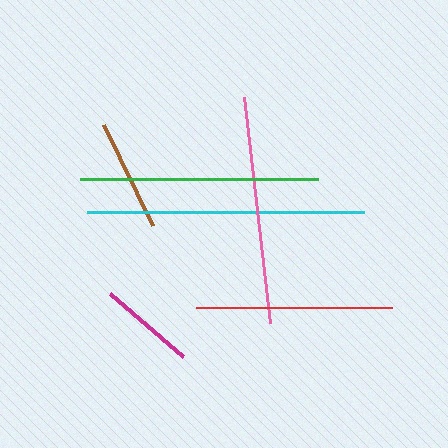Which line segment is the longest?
The cyan line is the longest at approximately 277 pixels.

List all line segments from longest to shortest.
From longest to shortest: cyan, green, pink, red, brown, magenta.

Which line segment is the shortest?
The magenta line is the shortest at approximately 97 pixels.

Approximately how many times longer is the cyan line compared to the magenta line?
The cyan line is approximately 2.9 times the length of the magenta line.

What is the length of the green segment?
The green segment is approximately 238 pixels long.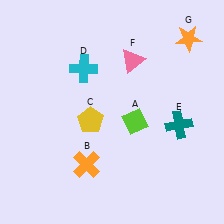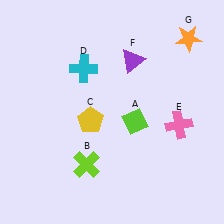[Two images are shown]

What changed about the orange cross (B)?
In Image 1, B is orange. In Image 2, it changed to lime.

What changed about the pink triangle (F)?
In Image 1, F is pink. In Image 2, it changed to purple.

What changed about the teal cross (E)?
In Image 1, E is teal. In Image 2, it changed to pink.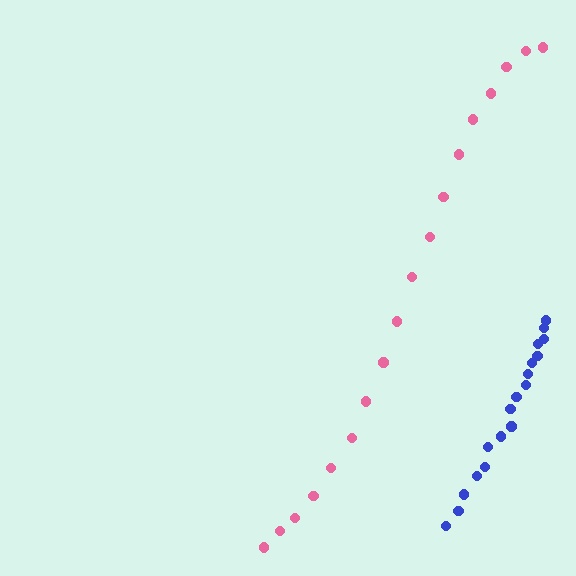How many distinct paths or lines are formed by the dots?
There are 2 distinct paths.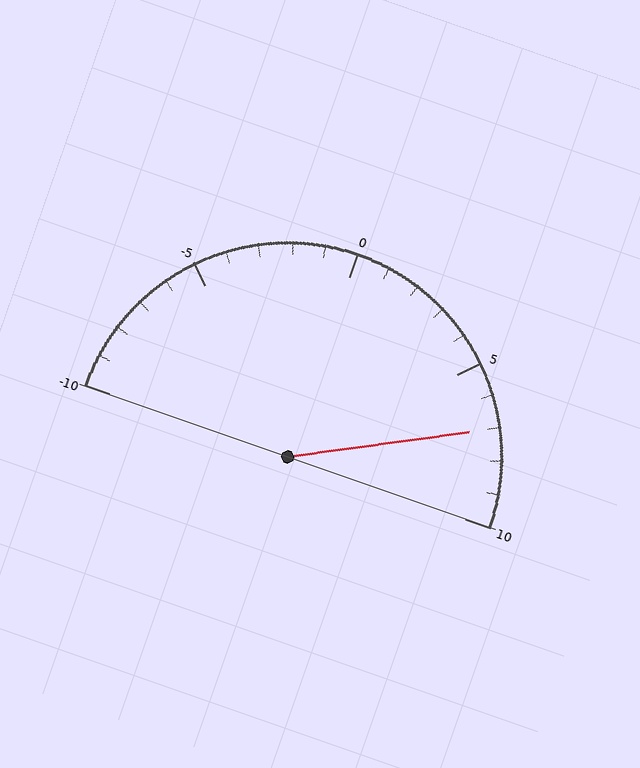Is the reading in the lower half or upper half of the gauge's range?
The reading is in the upper half of the range (-10 to 10).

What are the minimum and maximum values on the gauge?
The gauge ranges from -10 to 10.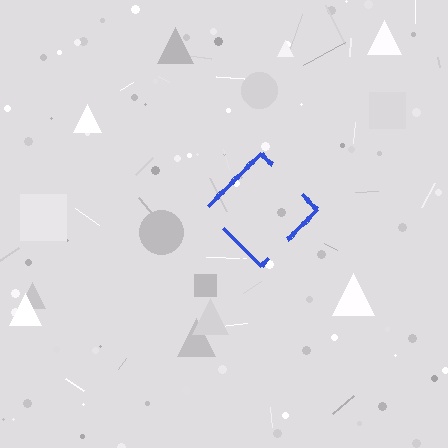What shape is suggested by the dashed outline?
The dashed outline suggests a diamond.